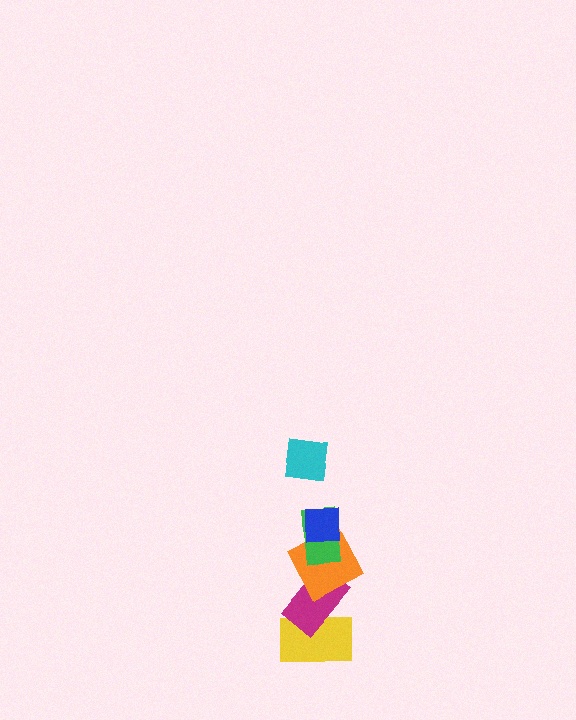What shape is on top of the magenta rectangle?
The orange square is on top of the magenta rectangle.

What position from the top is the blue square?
The blue square is 2nd from the top.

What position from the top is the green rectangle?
The green rectangle is 3rd from the top.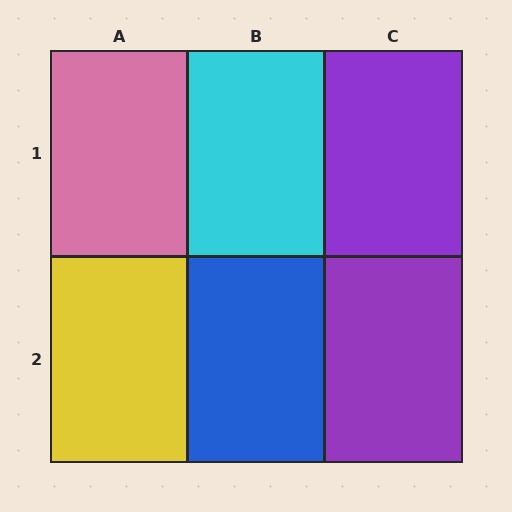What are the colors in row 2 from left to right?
Yellow, blue, purple.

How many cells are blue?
1 cell is blue.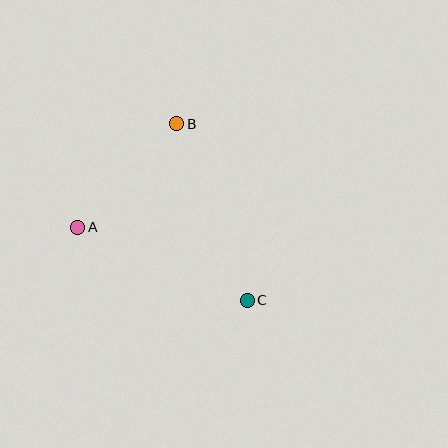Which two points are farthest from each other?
Points B and C are farthest from each other.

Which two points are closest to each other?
Points A and B are closest to each other.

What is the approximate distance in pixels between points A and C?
The distance between A and C is approximately 184 pixels.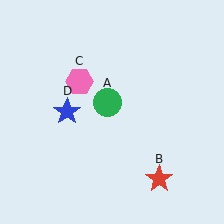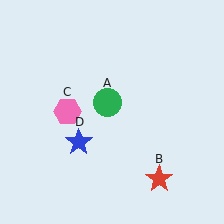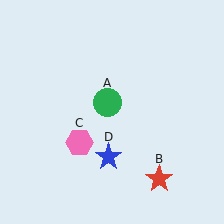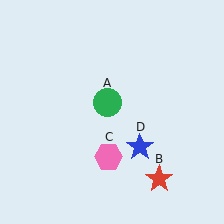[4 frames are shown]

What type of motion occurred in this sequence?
The pink hexagon (object C), blue star (object D) rotated counterclockwise around the center of the scene.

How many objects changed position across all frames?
2 objects changed position: pink hexagon (object C), blue star (object D).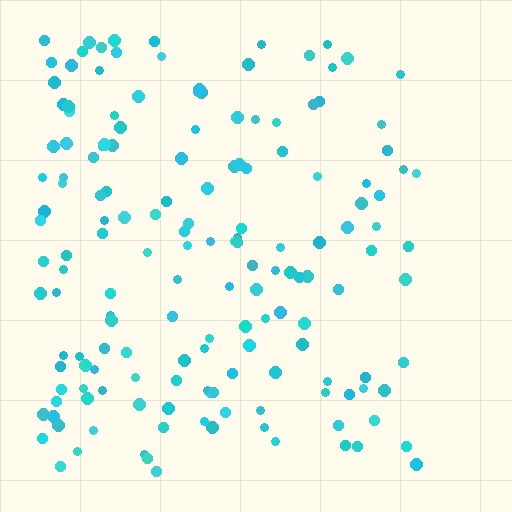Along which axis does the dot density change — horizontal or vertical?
Horizontal.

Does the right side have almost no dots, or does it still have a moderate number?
Still a moderate number, just noticeably fewer than the left.